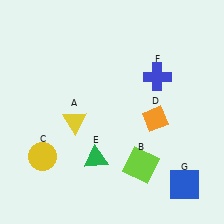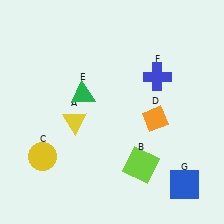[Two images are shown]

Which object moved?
The green triangle (E) moved up.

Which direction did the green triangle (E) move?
The green triangle (E) moved up.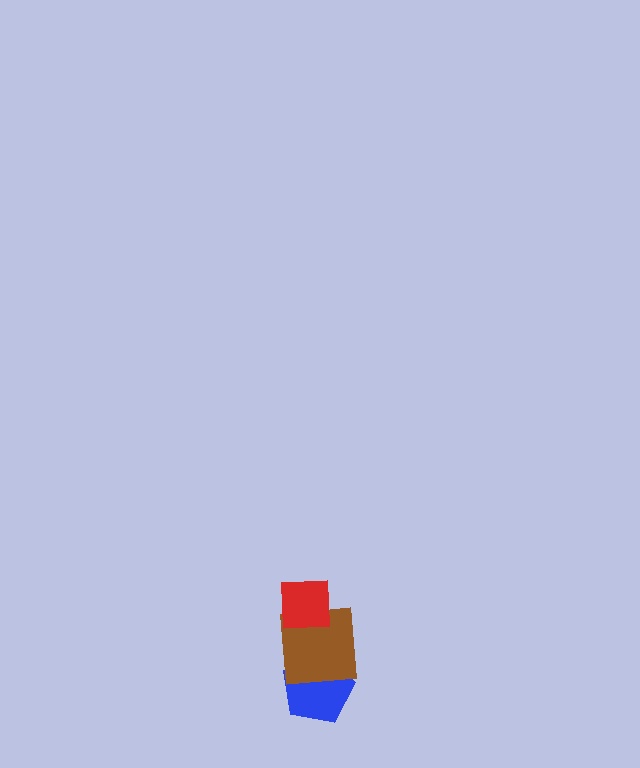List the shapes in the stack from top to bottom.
From top to bottom: the red square, the brown square, the blue pentagon.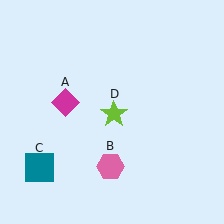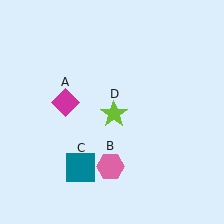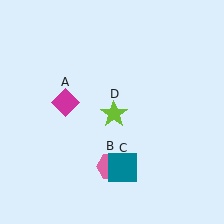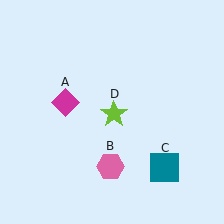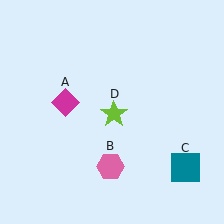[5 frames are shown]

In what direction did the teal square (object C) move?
The teal square (object C) moved right.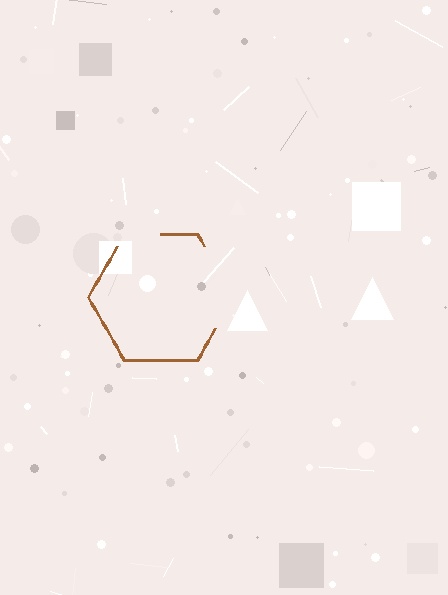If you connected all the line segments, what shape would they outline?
They would outline a hexagon.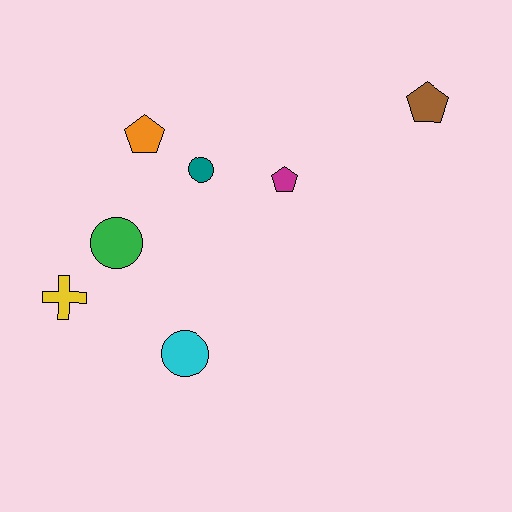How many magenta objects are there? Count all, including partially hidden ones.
There is 1 magenta object.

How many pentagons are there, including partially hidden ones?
There are 3 pentagons.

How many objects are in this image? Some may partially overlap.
There are 7 objects.